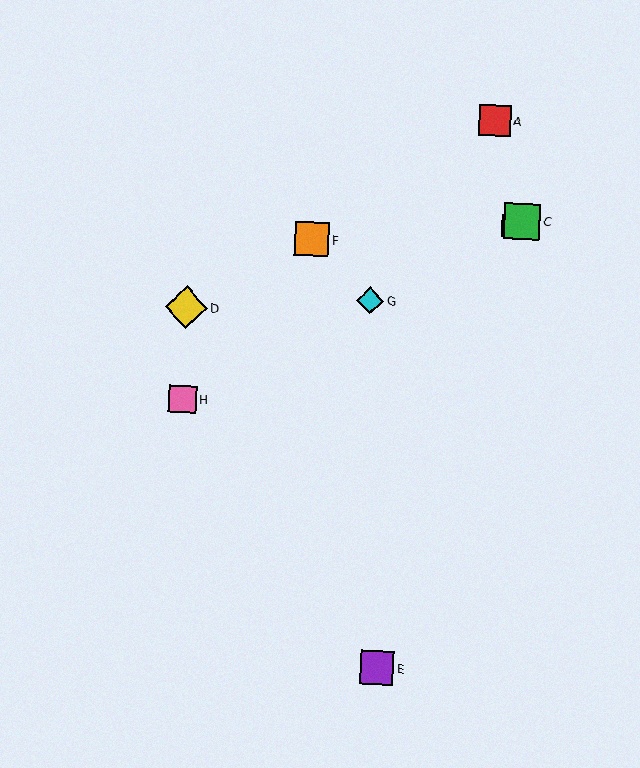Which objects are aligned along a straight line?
Objects B, C, G, H are aligned along a straight line.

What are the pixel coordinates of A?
Object A is at (495, 121).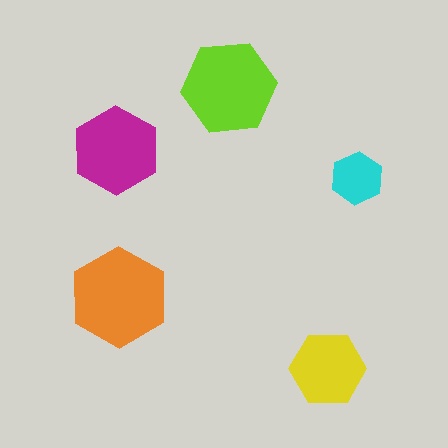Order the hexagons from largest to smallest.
the orange one, the lime one, the magenta one, the yellow one, the cyan one.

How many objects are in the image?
There are 5 objects in the image.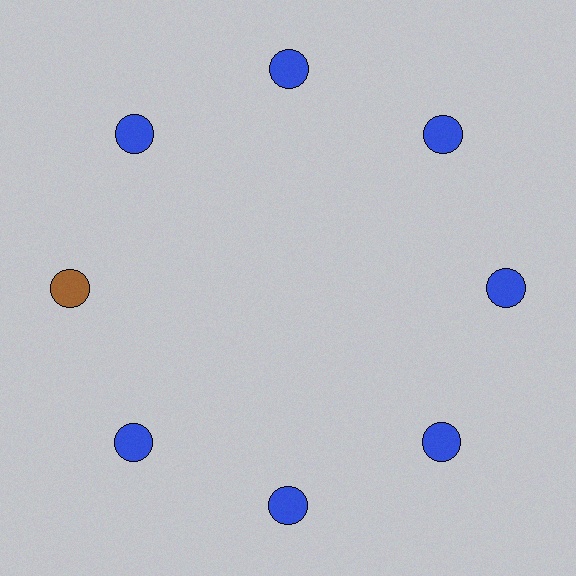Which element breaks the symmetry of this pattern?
The brown circle at roughly the 9 o'clock position breaks the symmetry. All other shapes are blue circles.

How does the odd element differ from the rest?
It has a different color: brown instead of blue.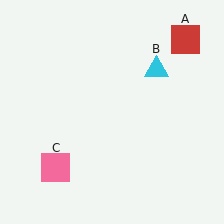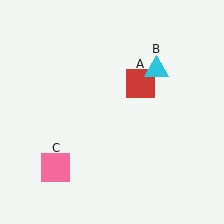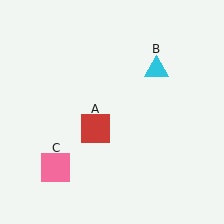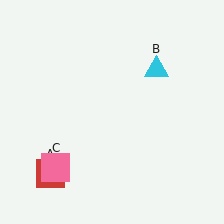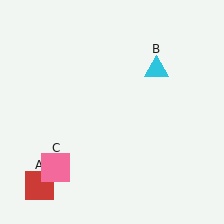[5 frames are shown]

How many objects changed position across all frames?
1 object changed position: red square (object A).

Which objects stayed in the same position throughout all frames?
Cyan triangle (object B) and pink square (object C) remained stationary.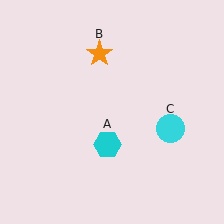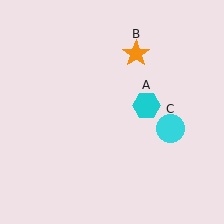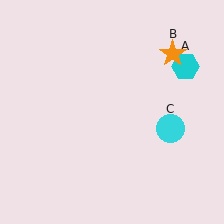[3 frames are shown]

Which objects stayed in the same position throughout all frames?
Cyan circle (object C) remained stationary.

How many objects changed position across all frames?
2 objects changed position: cyan hexagon (object A), orange star (object B).